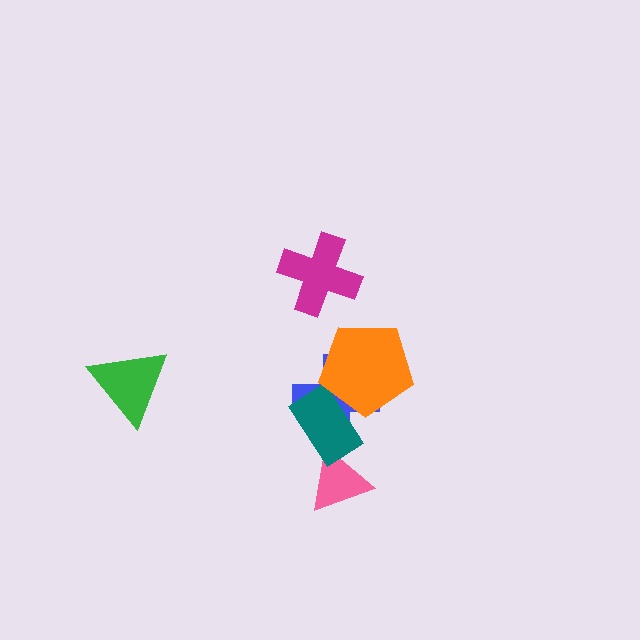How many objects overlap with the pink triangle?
1 object overlaps with the pink triangle.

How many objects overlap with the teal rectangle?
3 objects overlap with the teal rectangle.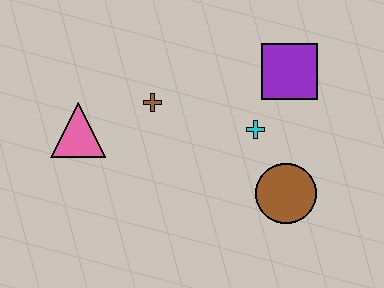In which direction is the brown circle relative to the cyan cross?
The brown circle is below the cyan cross.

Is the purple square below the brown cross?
No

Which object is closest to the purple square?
The cyan cross is closest to the purple square.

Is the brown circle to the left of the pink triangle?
No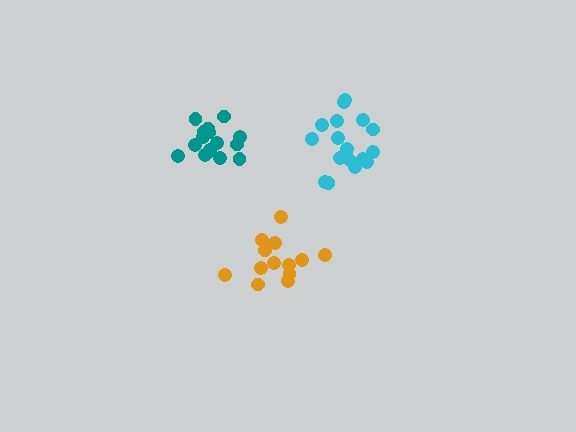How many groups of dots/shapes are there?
There are 3 groups.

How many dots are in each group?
Group 1: 13 dots, Group 2: 16 dots, Group 3: 18 dots (47 total).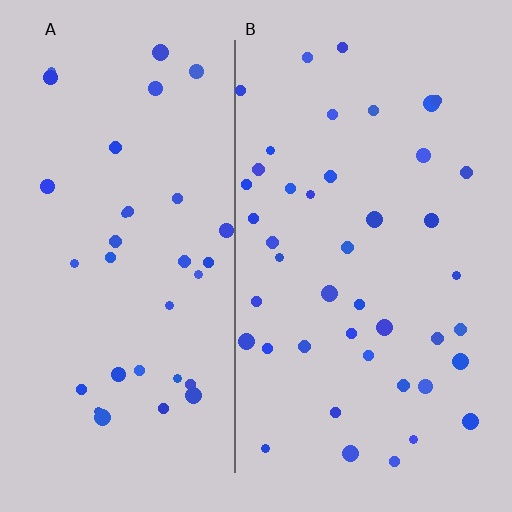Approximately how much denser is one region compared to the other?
Approximately 1.3× — region B over region A.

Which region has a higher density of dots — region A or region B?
B (the right).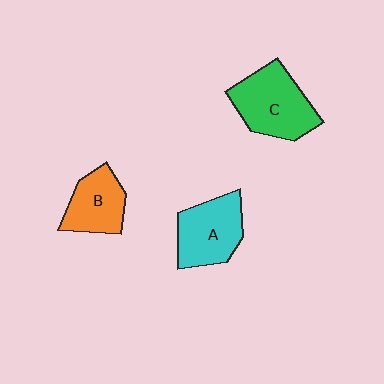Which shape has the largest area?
Shape C (green).